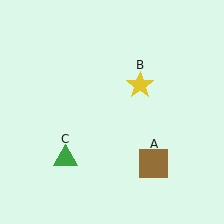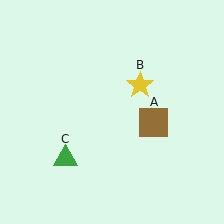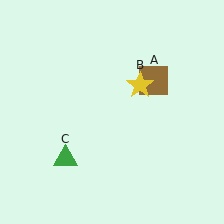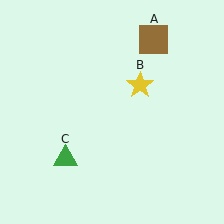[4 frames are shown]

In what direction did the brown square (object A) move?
The brown square (object A) moved up.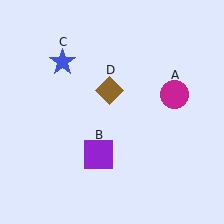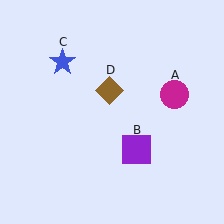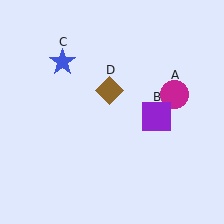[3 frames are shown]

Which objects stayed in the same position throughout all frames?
Magenta circle (object A) and blue star (object C) and brown diamond (object D) remained stationary.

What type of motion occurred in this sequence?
The purple square (object B) rotated counterclockwise around the center of the scene.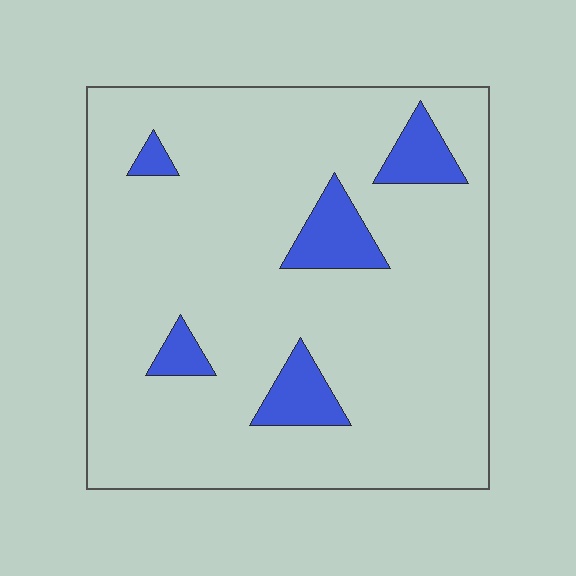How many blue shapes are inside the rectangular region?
5.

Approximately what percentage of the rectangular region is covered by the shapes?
Approximately 10%.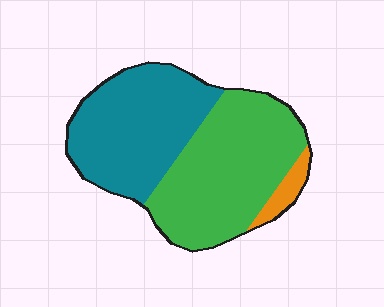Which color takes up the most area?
Green, at roughly 50%.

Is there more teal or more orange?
Teal.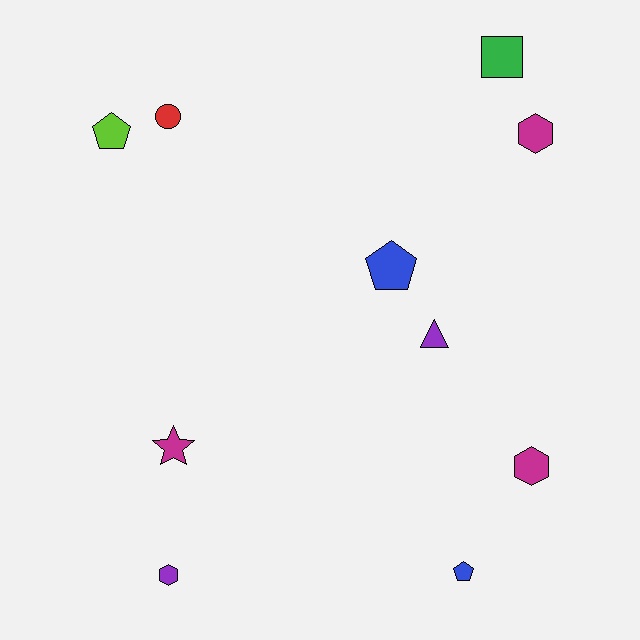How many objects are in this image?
There are 10 objects.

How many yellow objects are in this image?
There are no yellow objects.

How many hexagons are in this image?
There are 3 hexagons.